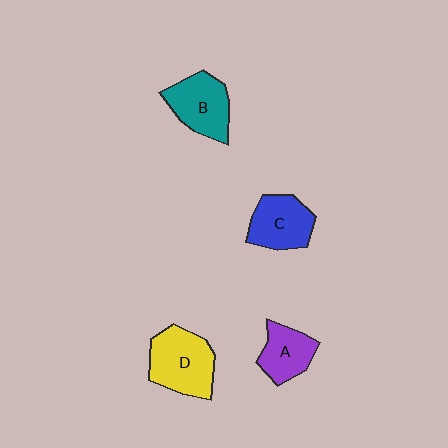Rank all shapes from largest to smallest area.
From largest to smallest: D (yellow), B (teal), C (blue), A (purple).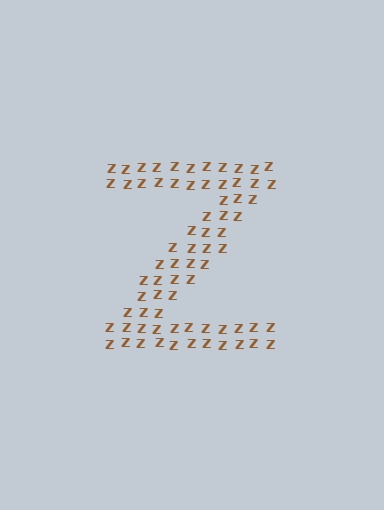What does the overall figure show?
The overall figure shows the letter Z.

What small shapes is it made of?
It is made of small letter Z's.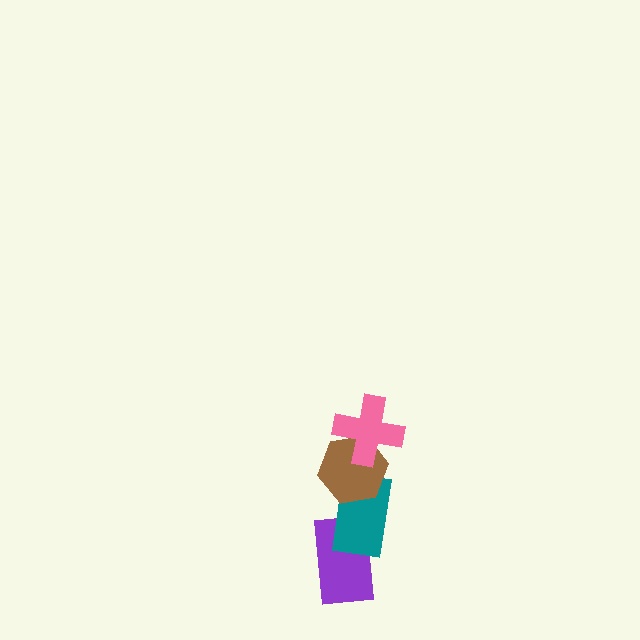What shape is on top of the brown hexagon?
The pink cross is on top of the brown hexagon.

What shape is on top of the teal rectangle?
The brown hexagon is on top of the teal rectangle.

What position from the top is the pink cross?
The pink cross is 1st from the top.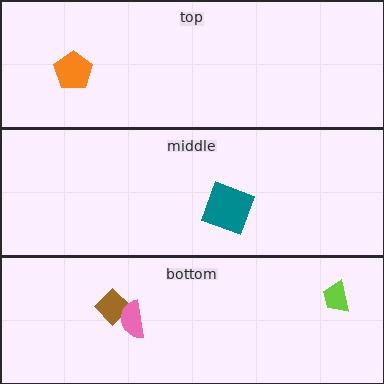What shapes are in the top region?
The orange pentagon.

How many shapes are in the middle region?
1.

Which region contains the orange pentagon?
The top region.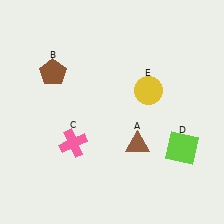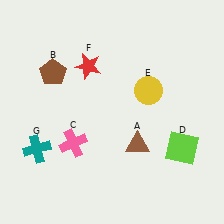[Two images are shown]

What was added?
A red star (F), a teal cross (G) were added in Image 2.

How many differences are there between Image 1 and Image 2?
There are 2 differences between the two images.